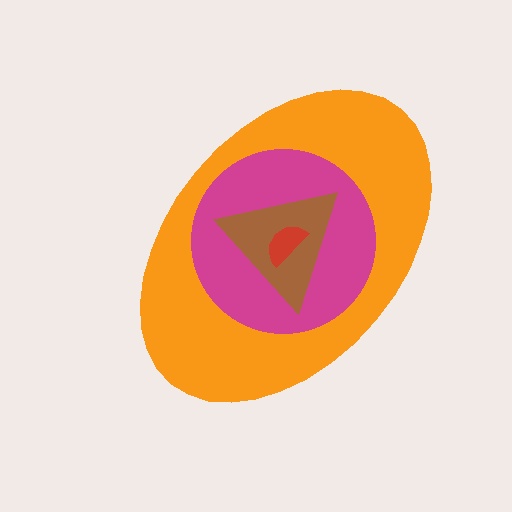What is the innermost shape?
The red semicircle.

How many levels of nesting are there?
4.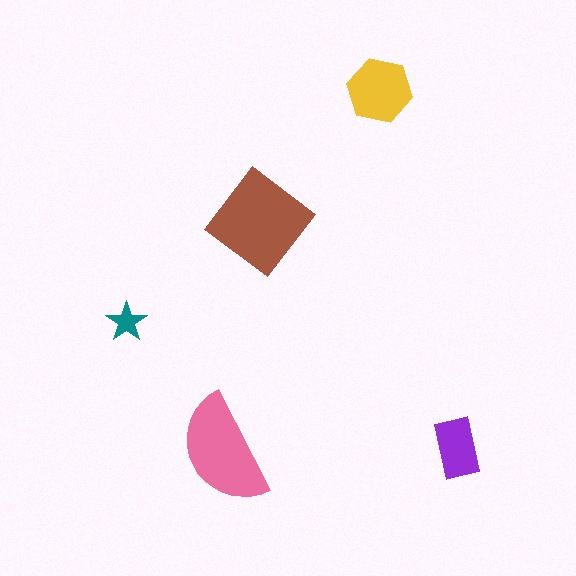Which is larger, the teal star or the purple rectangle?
The purple rectangle.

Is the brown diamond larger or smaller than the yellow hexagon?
Larger.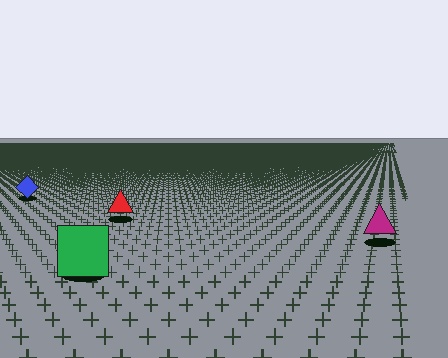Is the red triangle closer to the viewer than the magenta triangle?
No. The magenta triangle is closer — you can tell from the texture gradient: the ground texture is coarser near it.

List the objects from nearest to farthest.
From nearest to farthest: the green square, the magenta triangle, the red triangle, the blue diamond.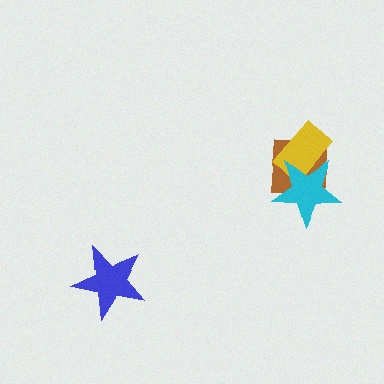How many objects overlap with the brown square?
2 objects overlap with the brown square.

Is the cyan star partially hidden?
No, no other shape covers it.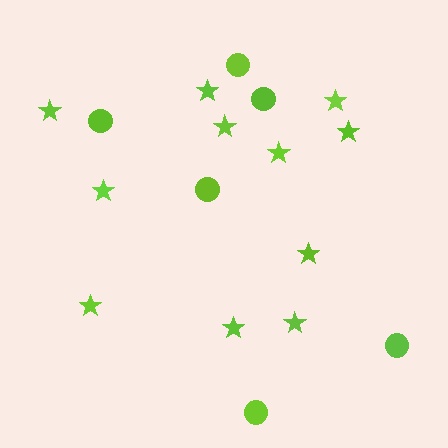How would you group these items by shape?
There are 2 groups: one group of circles (6) and one group of stars (11).